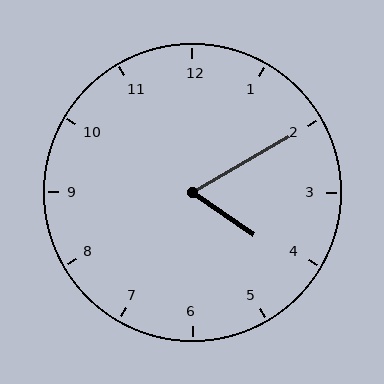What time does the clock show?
4:10.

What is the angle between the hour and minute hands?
Approximately 65 degrees.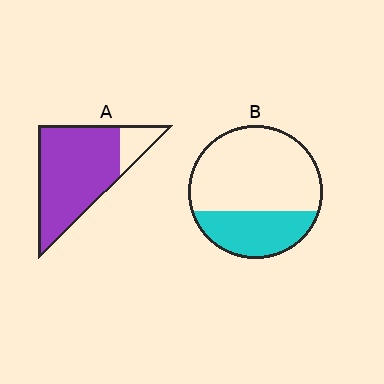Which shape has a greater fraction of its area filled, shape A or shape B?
Shape A.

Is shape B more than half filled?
No.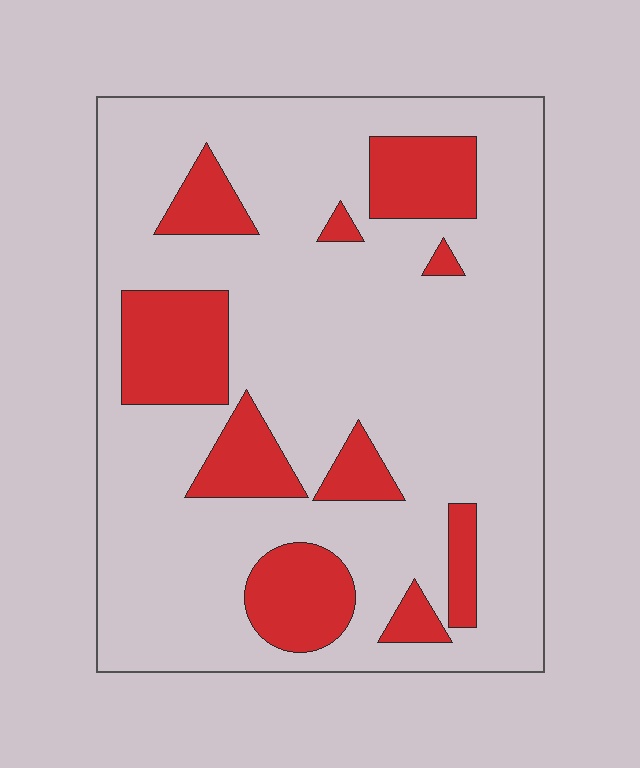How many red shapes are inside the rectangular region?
10.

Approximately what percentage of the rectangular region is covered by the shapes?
Approximately 20%.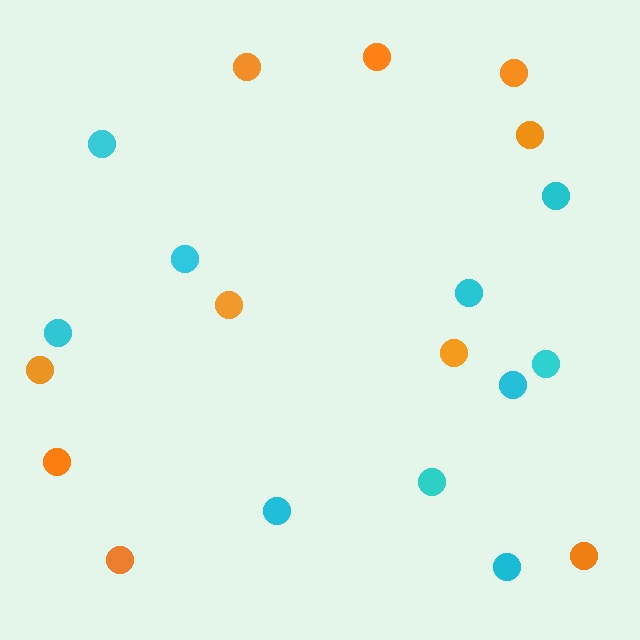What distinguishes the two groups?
There are 2 groups: one group of cyan circles (10) and one group of orange circles (10).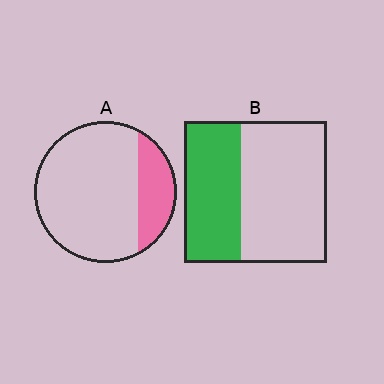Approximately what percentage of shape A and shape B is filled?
A is approximately 20% and B is approximately 40%.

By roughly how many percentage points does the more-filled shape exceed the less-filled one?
By roughly 20 percentage points (B over A).